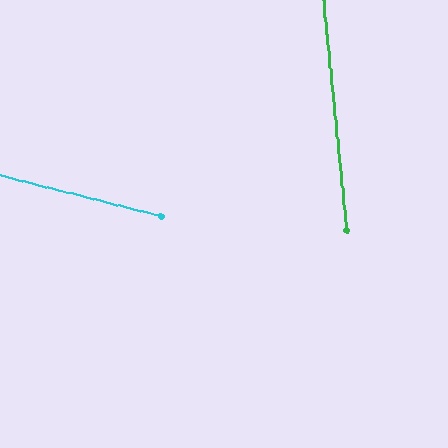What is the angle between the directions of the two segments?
Approximately 70 degrees.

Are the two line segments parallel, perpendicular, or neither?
Neither parallel nor perpendicular — they differ by about 70°.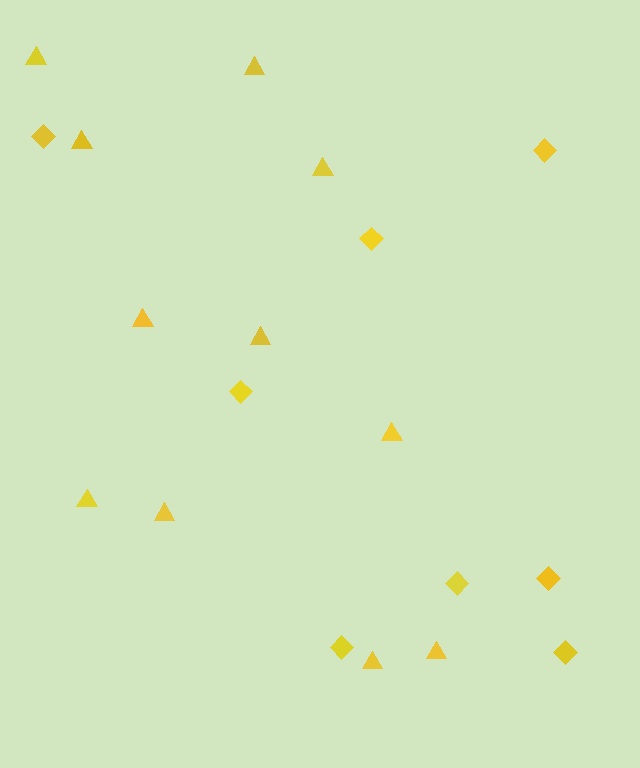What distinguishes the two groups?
There are 2 groups: one group of triangles (11) and one group of diamonds (8).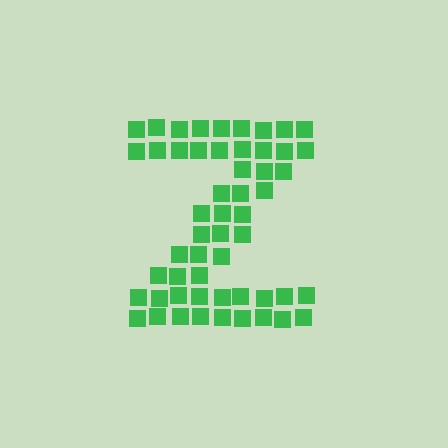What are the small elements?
The small elements are squares.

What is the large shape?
The large shape is the letter Z.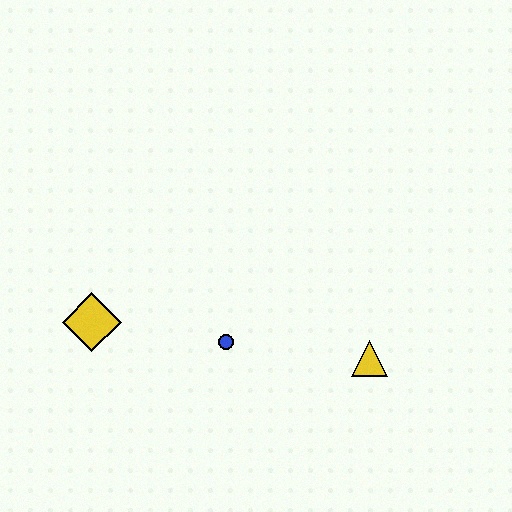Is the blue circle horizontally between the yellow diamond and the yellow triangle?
Yes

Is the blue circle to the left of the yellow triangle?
Yes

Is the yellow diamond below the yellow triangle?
No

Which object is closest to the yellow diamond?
The blue circle is closest to the yellow diamond.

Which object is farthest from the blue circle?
The yellow triangle is farthest from the blue circle.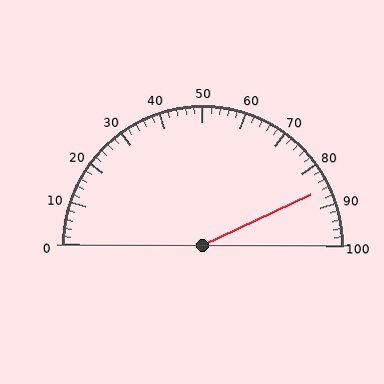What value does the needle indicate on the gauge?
The needle indicates approximately 86.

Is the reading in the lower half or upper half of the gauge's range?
The reading is in the upper half of the range (0 to 100).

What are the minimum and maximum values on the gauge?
The gauge ranges from 0 to 100.